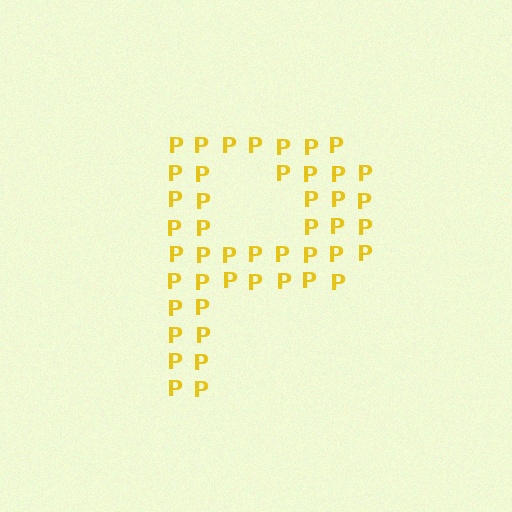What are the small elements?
The small elements are letter P's.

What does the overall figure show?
The overall figure shows the letter P.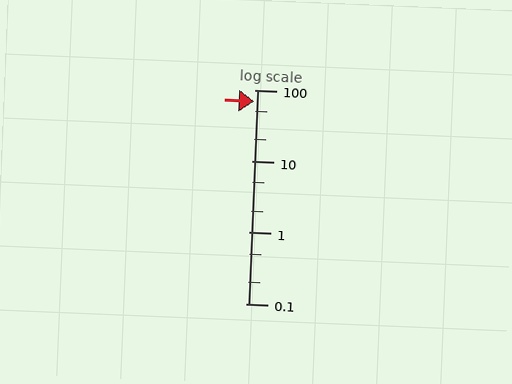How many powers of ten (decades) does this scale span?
The scale spans 3 decades, from 0.1 to 100.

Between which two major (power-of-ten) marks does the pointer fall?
The pointer is between 10 and 100.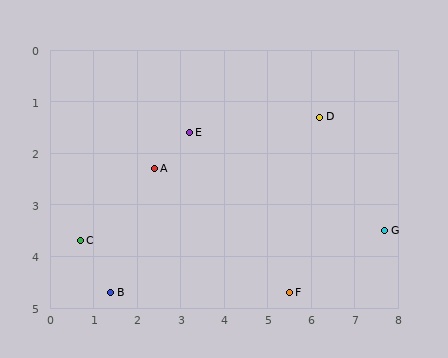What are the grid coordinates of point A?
Point A is at approximately (2.4, 2.3).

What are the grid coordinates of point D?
Point D is at approximately (6.2, 1.3).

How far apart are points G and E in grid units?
Points G and E are about 4.9 grid units apart.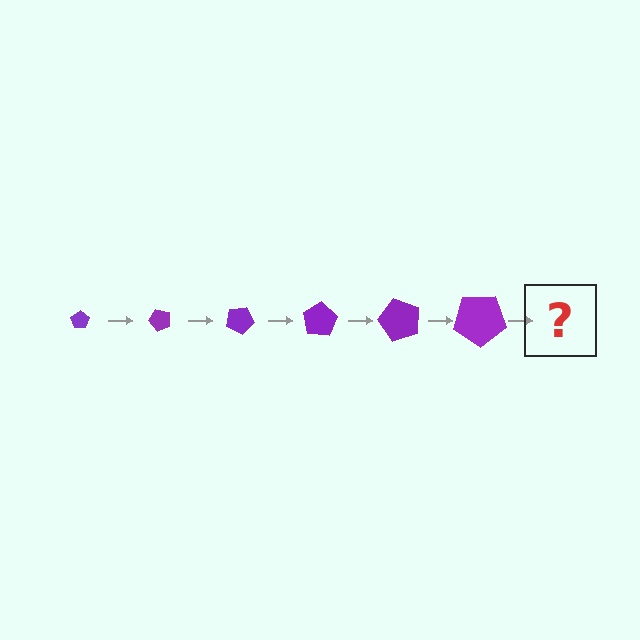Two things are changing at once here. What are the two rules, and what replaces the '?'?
The two rules are that the pentagon grows larger each step and it rotates 50 degrees each step. The '?' should be a pentagon, larger than the previous one and rotated 300 degrees from the start.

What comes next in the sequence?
The next element should be a pentagon, larger than the previous one and rotated 300 degrees from the start.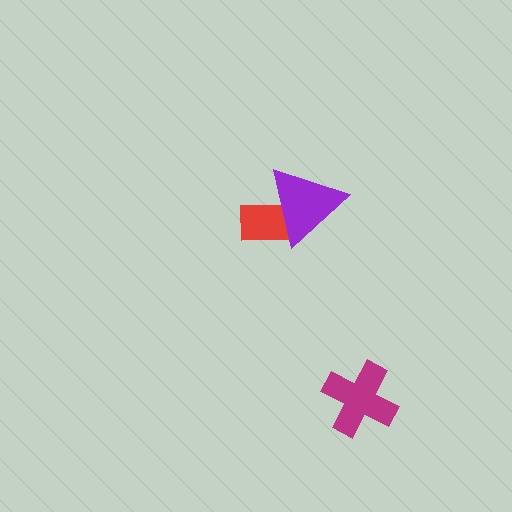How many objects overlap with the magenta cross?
0 objects overlap with the magenta cross.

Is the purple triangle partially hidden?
No, no other shape covers it.